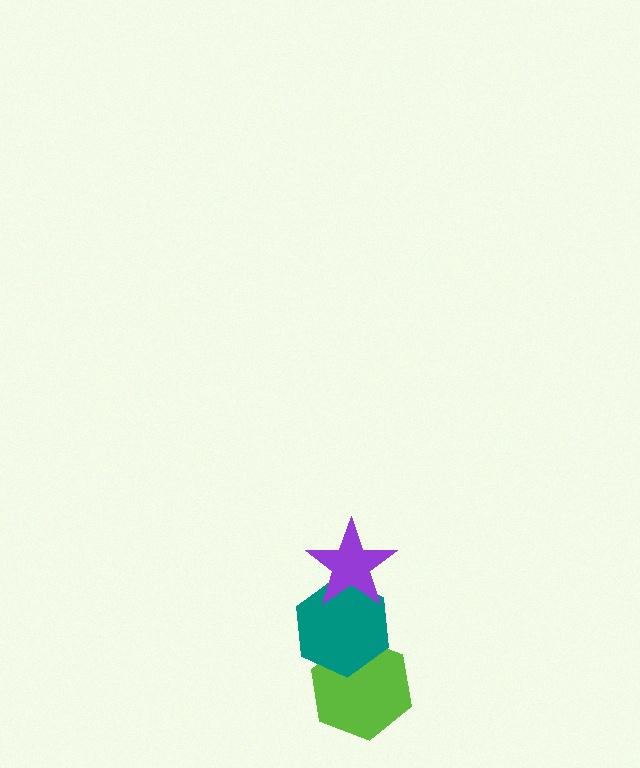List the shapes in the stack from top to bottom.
From top to bottom: the purple star, the teal hexagon, the lime hexagon.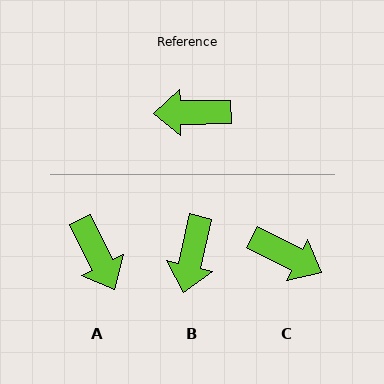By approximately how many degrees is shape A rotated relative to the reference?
Approximately 115 degrees counter-clockwise.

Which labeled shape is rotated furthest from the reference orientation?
C, about 152 degrees away.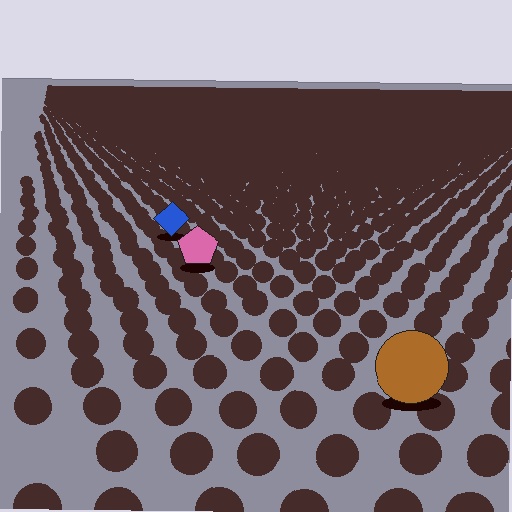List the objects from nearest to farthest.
From nearest to farthest: the brown circle, the pink pentagon, the blue diamond.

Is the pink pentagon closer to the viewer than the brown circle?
No. The brown circle is closer — you can tell from the texture gradient: the ground texture is coarser near it.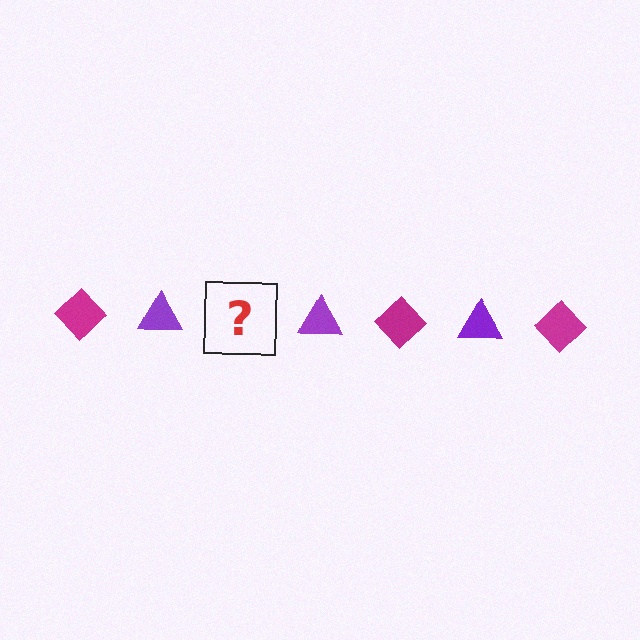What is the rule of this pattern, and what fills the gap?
The rule is that the pattern alternates between magenta diamond and purple triangle. The gap should be filled with a magenta diamond.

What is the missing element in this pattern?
The missing element is a magenta diamond.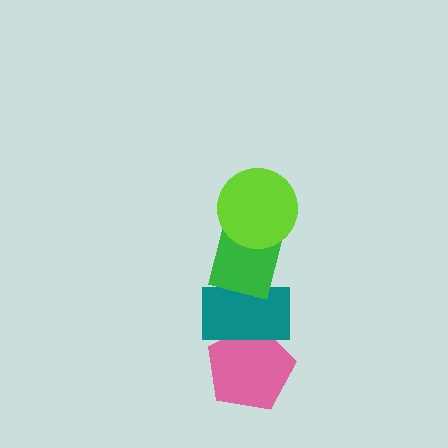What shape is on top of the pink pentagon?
The teal rectangle is on top of the pink pentagon.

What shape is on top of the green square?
The lime circle is on top of the green square.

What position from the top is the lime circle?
The lime circle is 1st from the top.